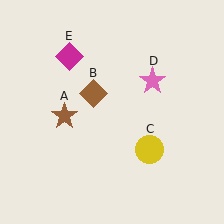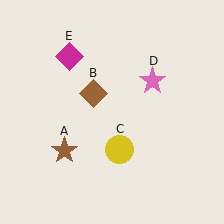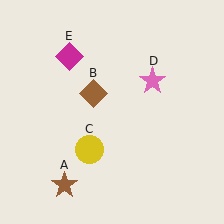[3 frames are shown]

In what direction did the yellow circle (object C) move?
The yellow circle (object C) moved left.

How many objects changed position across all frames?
2 objects changed position: brown star (object A), yellow circle (object C).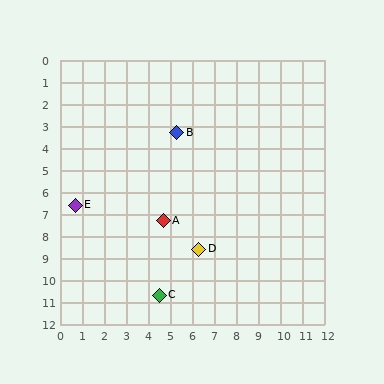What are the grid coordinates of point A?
Point A is at approximately (4.7, 7.3).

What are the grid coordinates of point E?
Point E is at approximately (0.7, 6.6).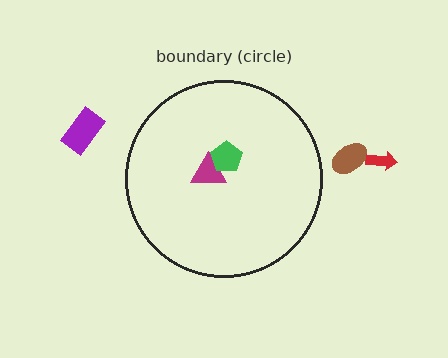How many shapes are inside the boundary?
2 inside, 3 outside.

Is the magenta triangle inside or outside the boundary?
Inside.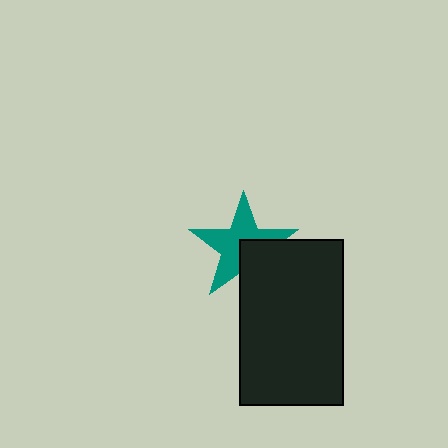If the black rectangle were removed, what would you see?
You would see the complete teal star.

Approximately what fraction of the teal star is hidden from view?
Roughly 34% of the teal star is hidden behind the black rectangle.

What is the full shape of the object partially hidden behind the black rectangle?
The partially hidden object is a teal star.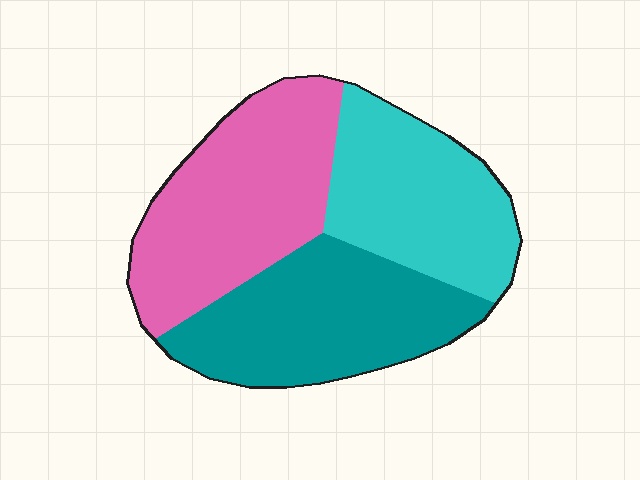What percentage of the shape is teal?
Teal covers around 35% of the shape.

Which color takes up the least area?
Cyan, at roughly 30%.